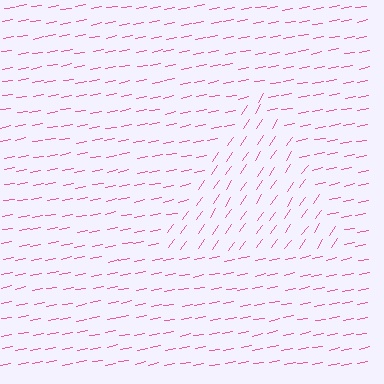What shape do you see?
I see a triangle.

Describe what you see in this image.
The image is filled with small pink line segments. A triangle region in the image has lines oriented differently from the surrounding lines, creating a visible texture boundary.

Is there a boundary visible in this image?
Yes, there is a texture boundary formed by a change in line orientation.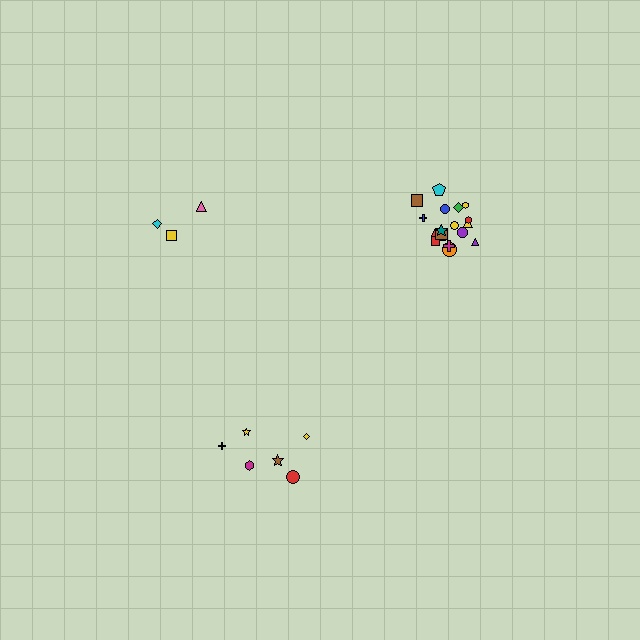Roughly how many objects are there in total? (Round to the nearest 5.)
Roughly 25 objects in total.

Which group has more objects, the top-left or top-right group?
The top-right group.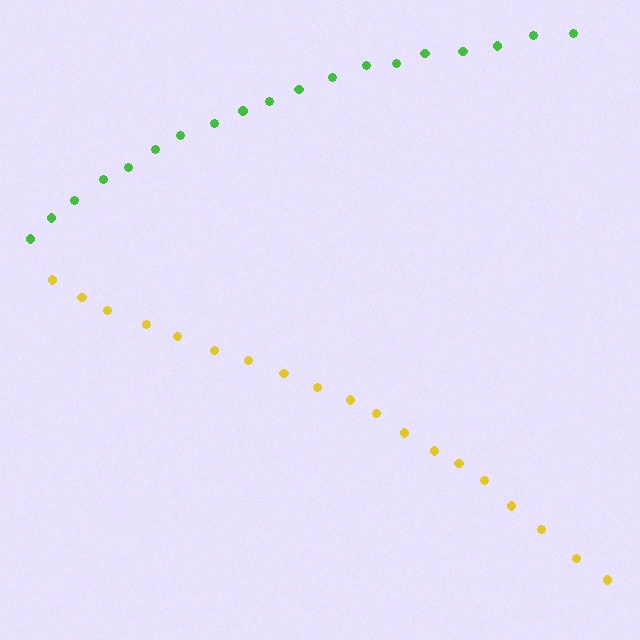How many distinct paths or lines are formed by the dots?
There are 2 distinct paths.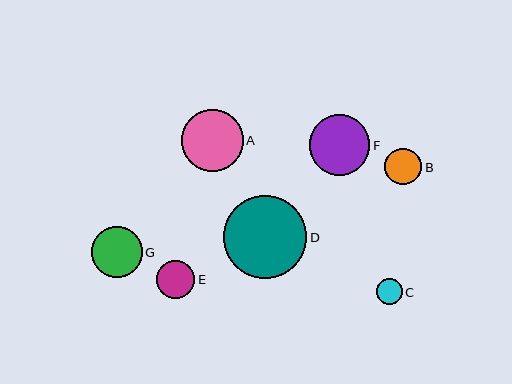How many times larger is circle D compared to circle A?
Circle D is approximately 1.3 times the size of circle A.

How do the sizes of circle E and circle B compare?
Circle E and circle B are approximately the same size.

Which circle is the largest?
Circle D is the largest with a size of approximately 83 pixels.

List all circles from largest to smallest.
From largest to smallest: D, A, F, G, E, B, C.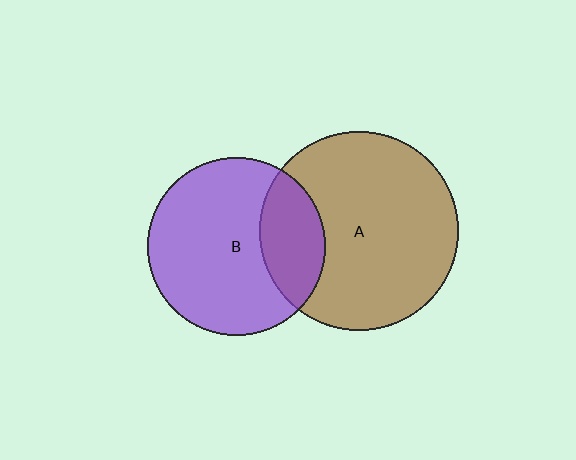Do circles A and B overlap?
Yes.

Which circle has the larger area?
Circle A (brown).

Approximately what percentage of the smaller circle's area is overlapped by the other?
Approximately 25%.